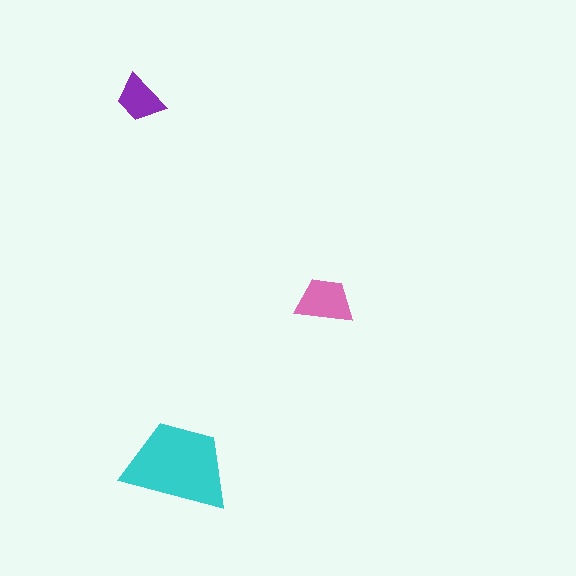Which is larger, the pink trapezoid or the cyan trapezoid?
The cyan one.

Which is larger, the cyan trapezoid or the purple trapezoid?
The cyan one.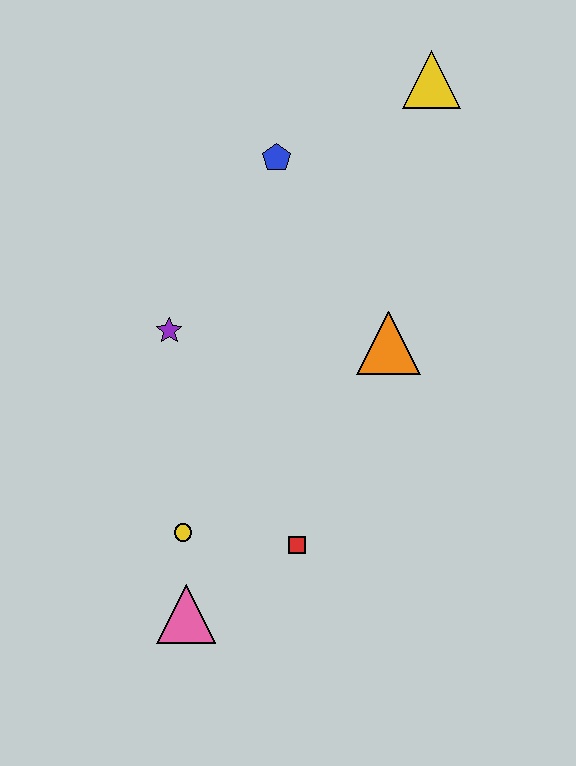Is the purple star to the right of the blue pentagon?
No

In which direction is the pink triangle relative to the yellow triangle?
The pink triangle is below the yellow triangle.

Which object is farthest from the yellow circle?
The yellow triangle is farthest from the yellow circle.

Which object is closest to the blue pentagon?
The yellow triangle is closest to the blue pentagon.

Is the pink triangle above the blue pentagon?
No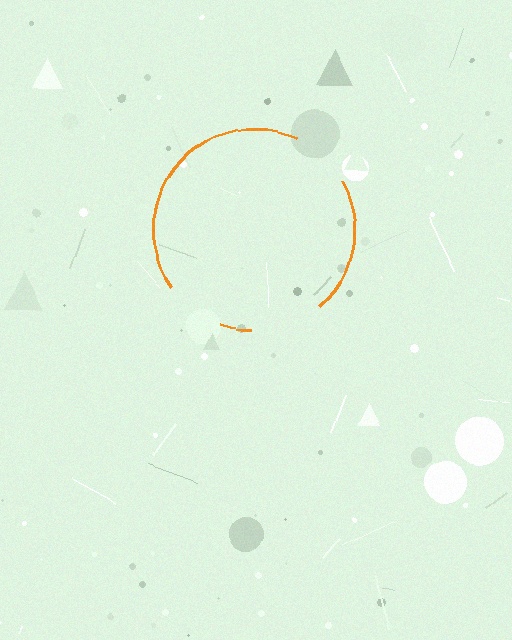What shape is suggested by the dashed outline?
The dashed outline suggests a circle.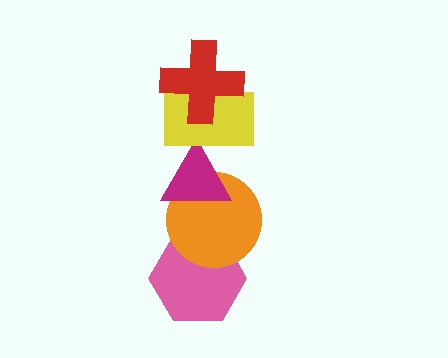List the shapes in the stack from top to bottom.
From top to bottom: the red cross, the yellow rectangle, the magenta triangle, the orange circle, the pink hexagon.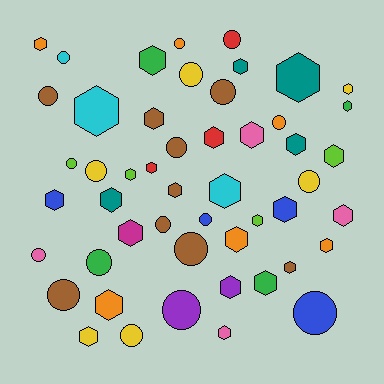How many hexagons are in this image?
There are 30 hexagons.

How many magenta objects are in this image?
There is 1 magenta object.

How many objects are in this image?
There are 50 objects.